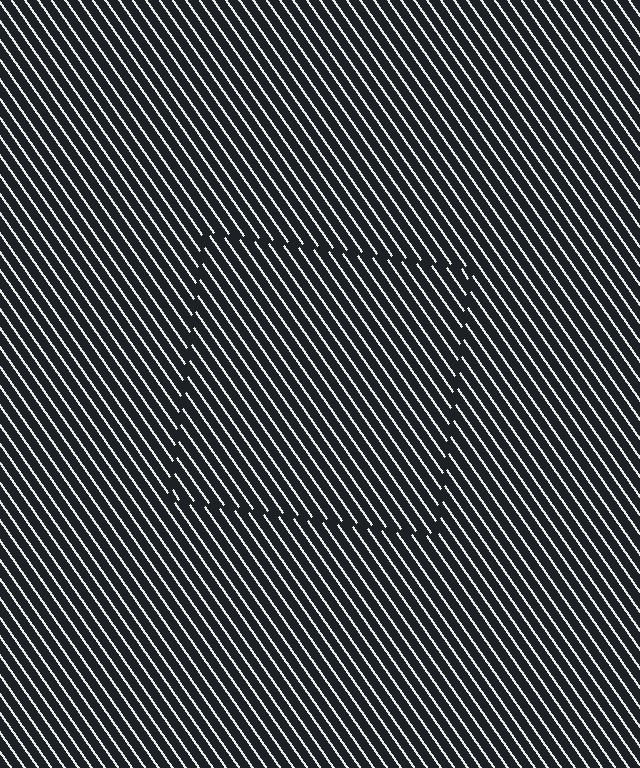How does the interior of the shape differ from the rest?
The interior of the shape contains the same grating, shifted by half a period — the contour is defined by the phase discontinuity where line-ends from the inner and outer gratings abut.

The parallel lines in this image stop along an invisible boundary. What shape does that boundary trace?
An illusory square. The interior of the shape contains the same grating, shifted by half a period — the contour is defined by the phase discontinuity where line-ends from the inner and outer gratings abut.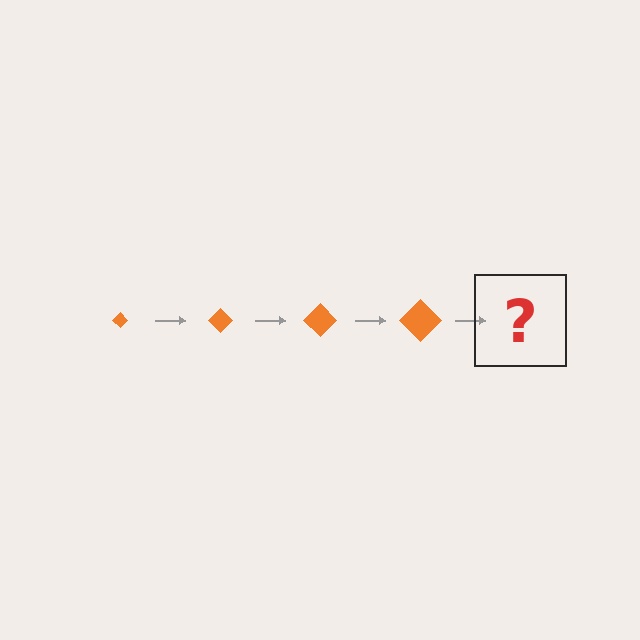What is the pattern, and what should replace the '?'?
The pattern is that the diamond gets progressively larger each step. The '?' should be an orange diamond, larger than the previous one.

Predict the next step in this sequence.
The next step is an orange diamond, larger than the previous one.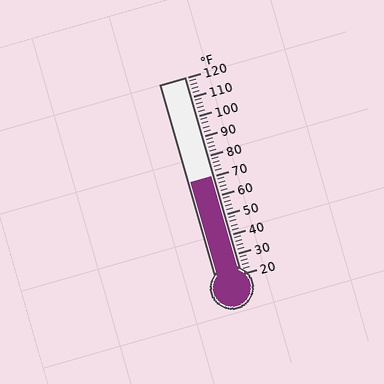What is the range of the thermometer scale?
The thermometer scale ranges from 20°F to 120°F.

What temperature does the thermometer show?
The thermometer shows approximately 70°F.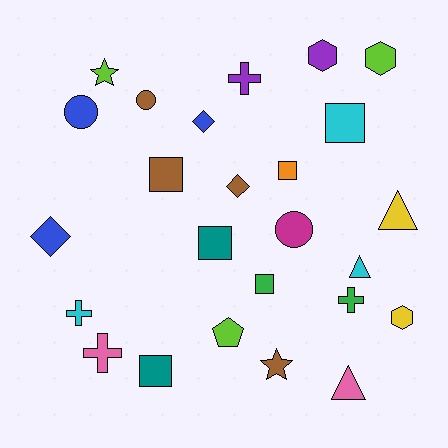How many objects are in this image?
There are 25 objects.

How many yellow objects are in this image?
There are 2 yellow objects.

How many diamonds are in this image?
There are 3 diamonds.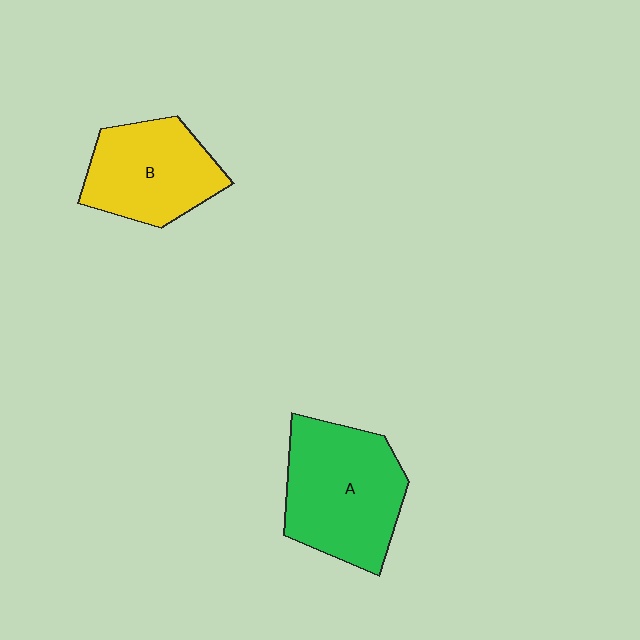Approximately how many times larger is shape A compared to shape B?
Approximately 1.3 times.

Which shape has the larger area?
Shape A (green).